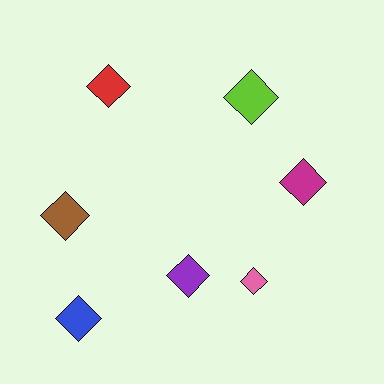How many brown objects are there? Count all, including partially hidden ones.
There is 1 brown object.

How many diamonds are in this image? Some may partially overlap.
There are 7 diamonds.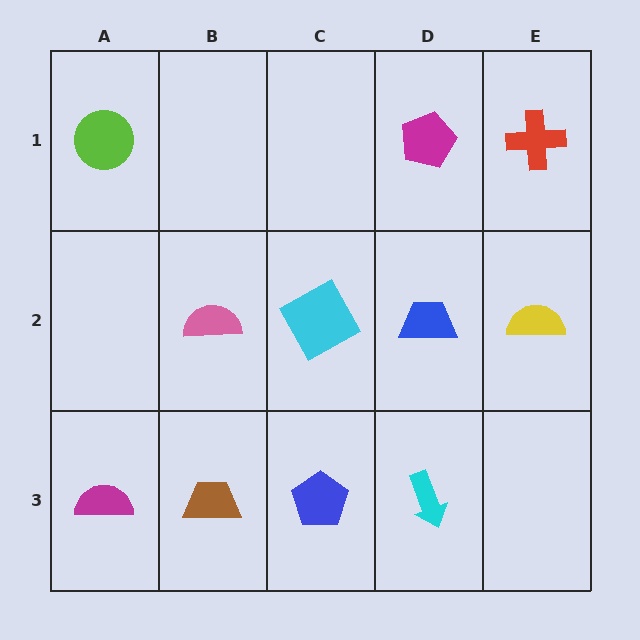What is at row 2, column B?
A pink semicircle.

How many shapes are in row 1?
3 shapes.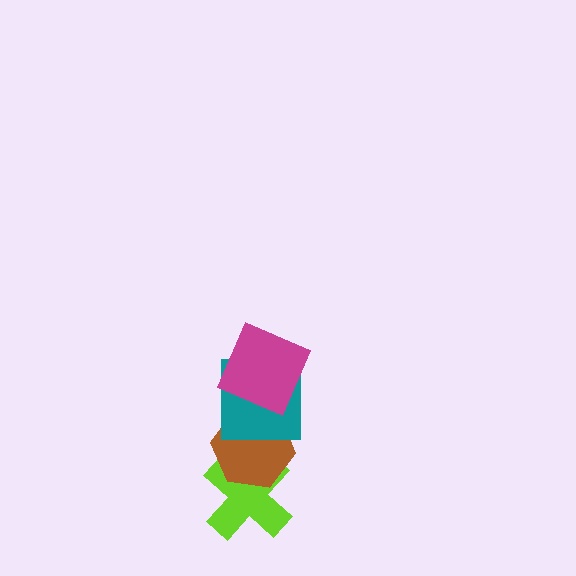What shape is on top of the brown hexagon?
The teal square is on top of the brown hexagon.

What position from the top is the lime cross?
The lime cross is 4th from the top.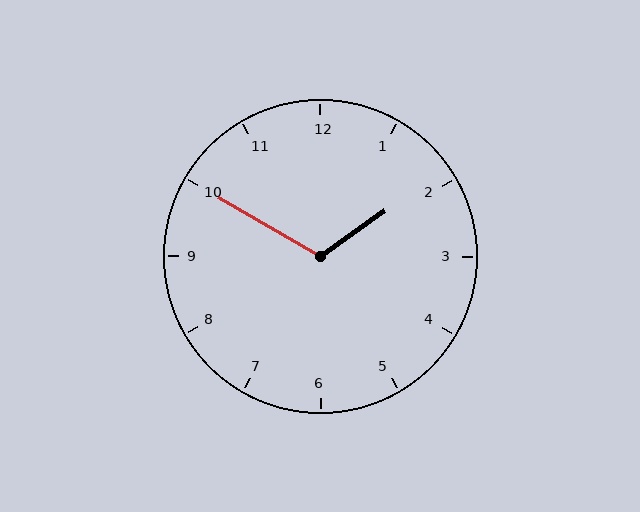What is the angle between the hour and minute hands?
Approximately 115 degrees.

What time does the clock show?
1:50.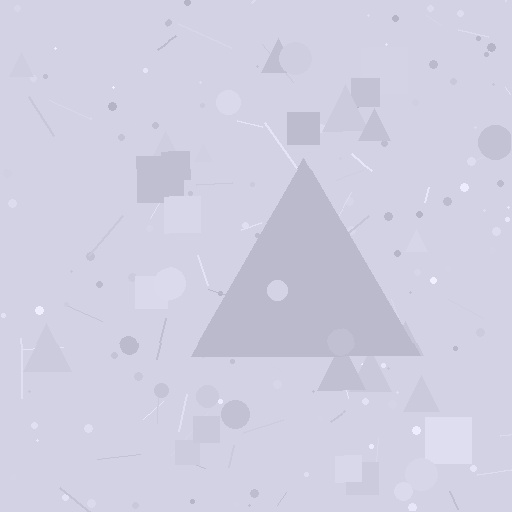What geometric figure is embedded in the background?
A triangle is embedded in the background.